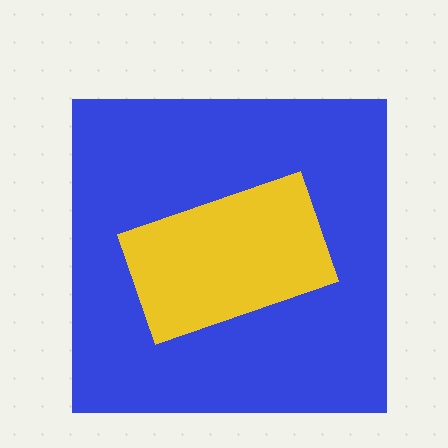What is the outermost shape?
The blue square.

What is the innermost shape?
The yellow rectangle.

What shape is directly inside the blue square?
The yellow rectangle.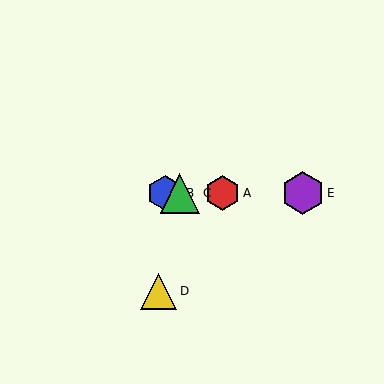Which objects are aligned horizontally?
Objects A, B, C, E are aligned horizontally.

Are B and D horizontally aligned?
No, B is at y≈193 and D is at y≈291.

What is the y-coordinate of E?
Object E is at y≈193.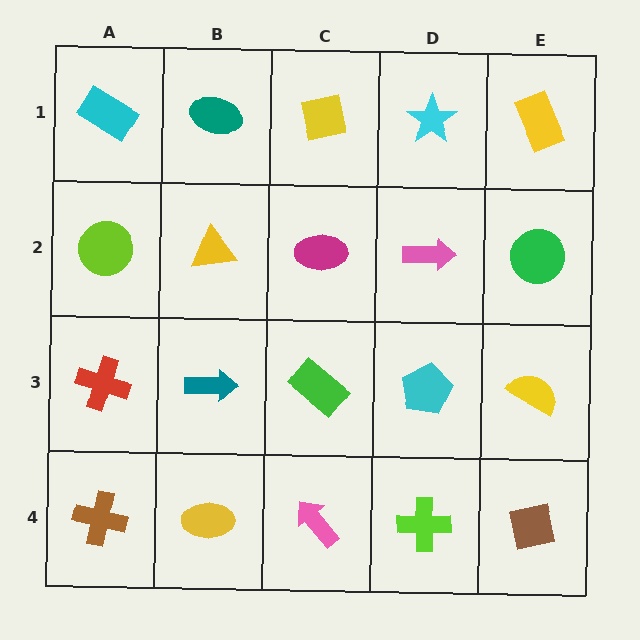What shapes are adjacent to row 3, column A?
A lime circle (row 2, column A), a brown cross (row 4, column A), a teal arrow (row 3, column B).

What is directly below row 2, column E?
A yellow semicircle.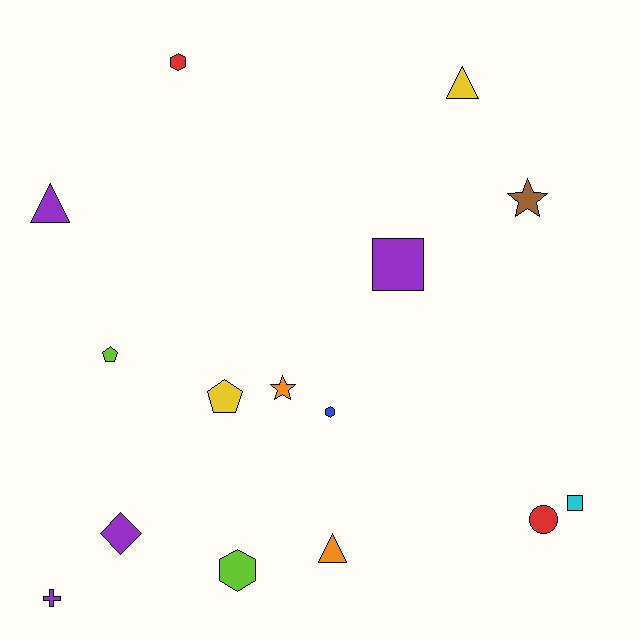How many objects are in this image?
There are 15 objects.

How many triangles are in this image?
There are 3 triangles.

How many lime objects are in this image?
There are 2 lime objects.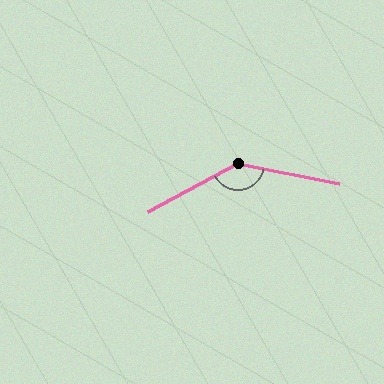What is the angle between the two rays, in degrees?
Approximately 141 degrees.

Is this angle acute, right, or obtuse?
It is obtuse.